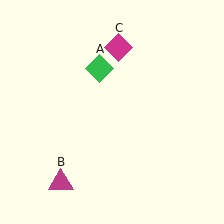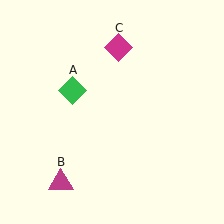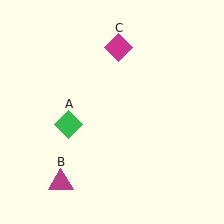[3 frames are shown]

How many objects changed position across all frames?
1 object changed position: green diamond (object A).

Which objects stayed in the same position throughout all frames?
Magenta triangle (object B) and magenta diamond (object C) remained stationary.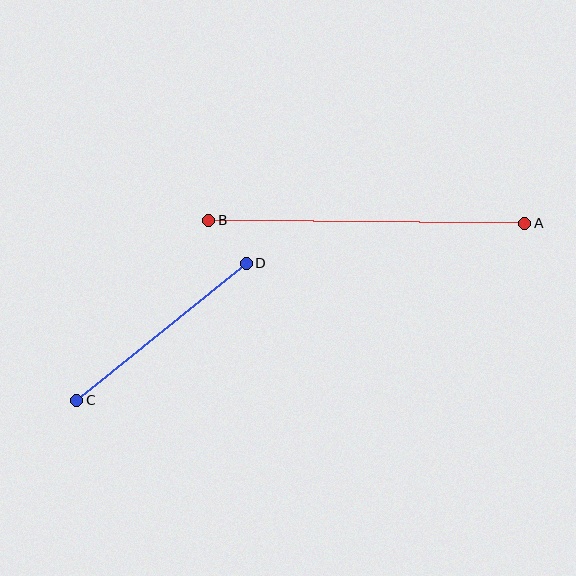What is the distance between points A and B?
The distance is approximately 316 pixels.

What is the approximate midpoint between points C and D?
The midpoint is at approximately (162, 332) pixels.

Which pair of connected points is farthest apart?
Points A and B are farthest apart.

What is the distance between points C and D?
The distance is approximately 218 pixels.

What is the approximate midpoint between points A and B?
The midpoint is at approximately (367, 222) pixels.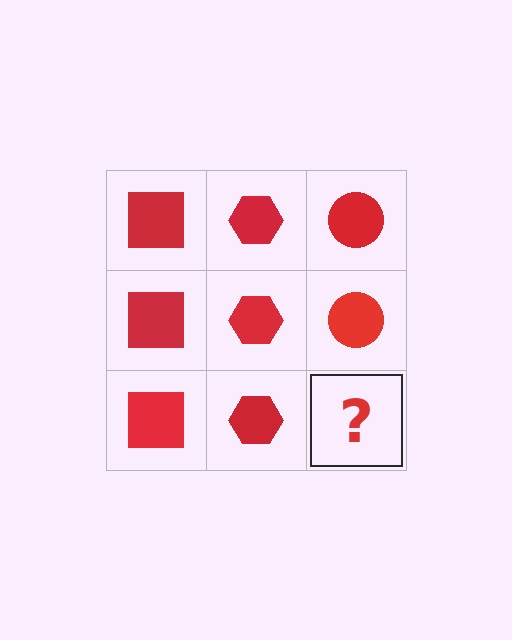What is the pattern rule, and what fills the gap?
The rule is that each column has a consistent shape. The gap should be filled with a red circle.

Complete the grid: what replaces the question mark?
The question mark should be replaced with a red circle.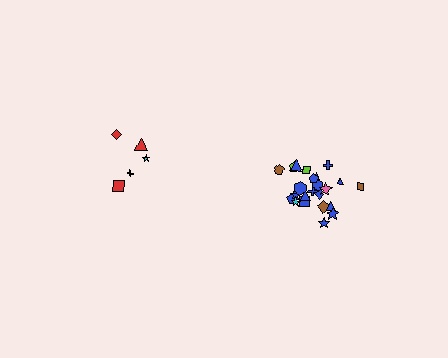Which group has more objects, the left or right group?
The right group.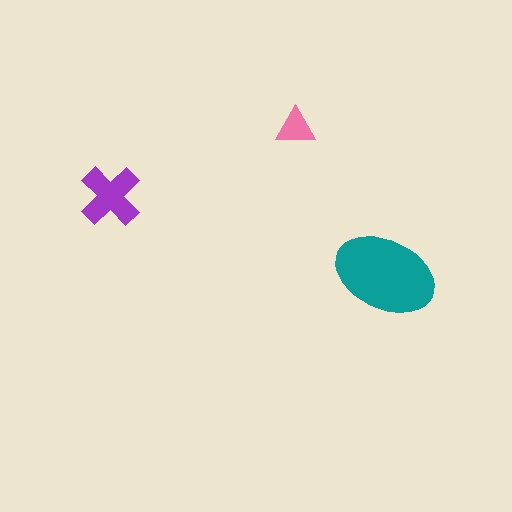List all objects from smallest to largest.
The pink triangle, the purple cross, the teal ellipse.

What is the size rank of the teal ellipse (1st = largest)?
1st.